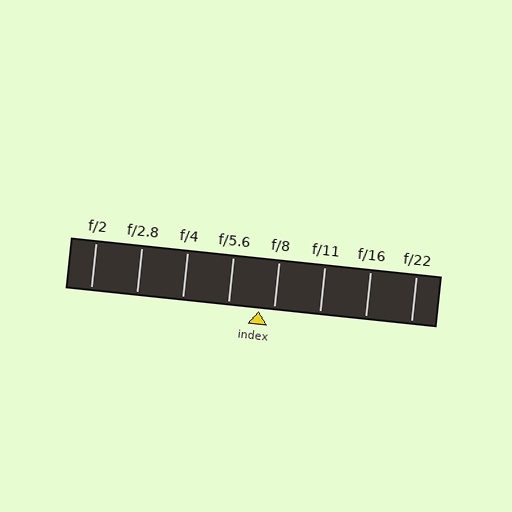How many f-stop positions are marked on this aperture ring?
There are 8 f-stop positions marked.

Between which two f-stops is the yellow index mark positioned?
The index mark is between f/5.6 and f/8.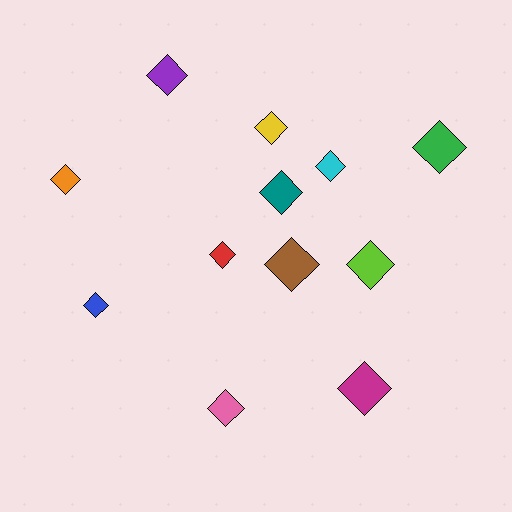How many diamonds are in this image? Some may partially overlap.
There are 12 diamonds.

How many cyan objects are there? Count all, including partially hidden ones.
There is 1 cyan object.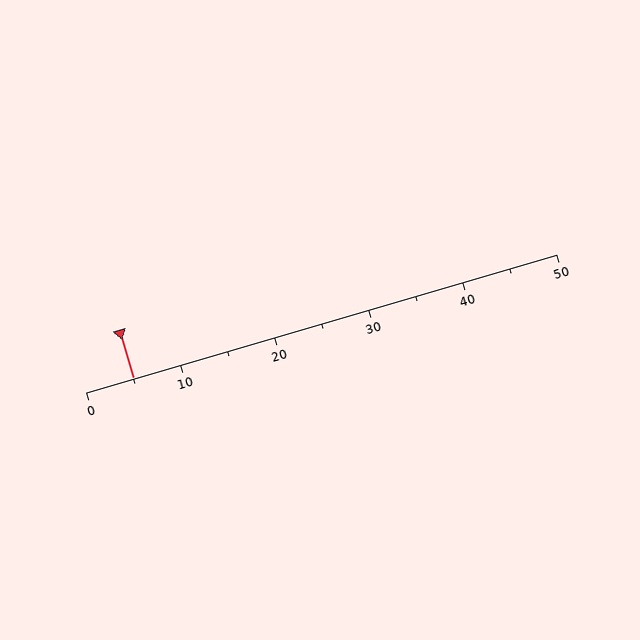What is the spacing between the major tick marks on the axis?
The major ticks are spaced 10 apart.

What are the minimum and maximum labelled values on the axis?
The axis runs from 0 to 50.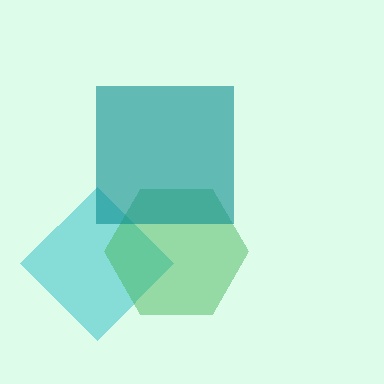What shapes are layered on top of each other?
The layered shapes are: a cyan diamond, a green hexagon, a teal square.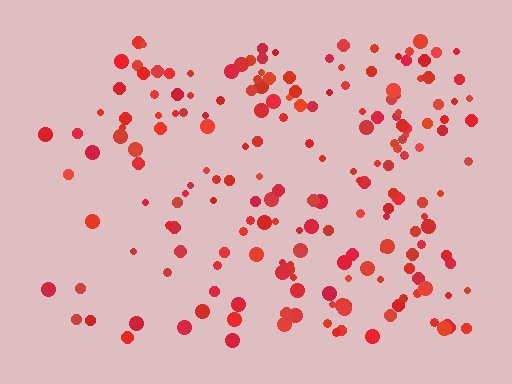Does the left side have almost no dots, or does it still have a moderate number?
Still a moderate number, just noticeably fewer than the right.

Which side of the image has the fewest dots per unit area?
The left.